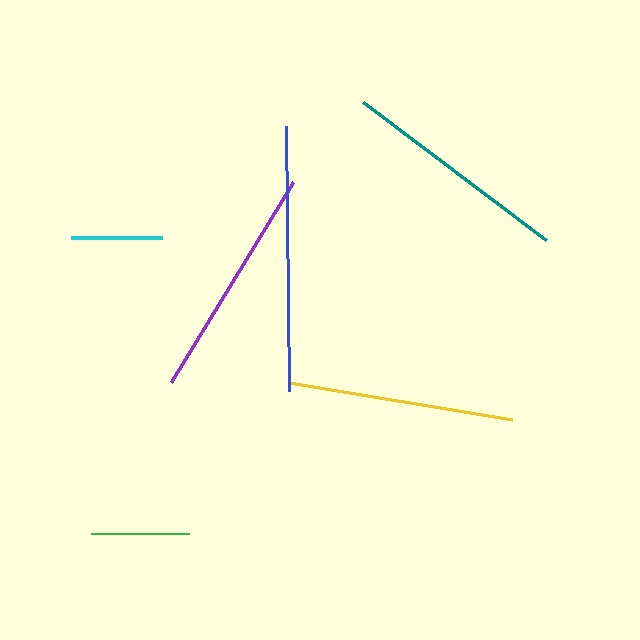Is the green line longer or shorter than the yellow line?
The yellow line is longer than the green line.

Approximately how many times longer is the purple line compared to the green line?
The purple line is approximately 2.4 times the length of the green line.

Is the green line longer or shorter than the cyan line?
The green line is longer than the cyan line.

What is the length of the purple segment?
The purple segment is approximately 234 pixels long.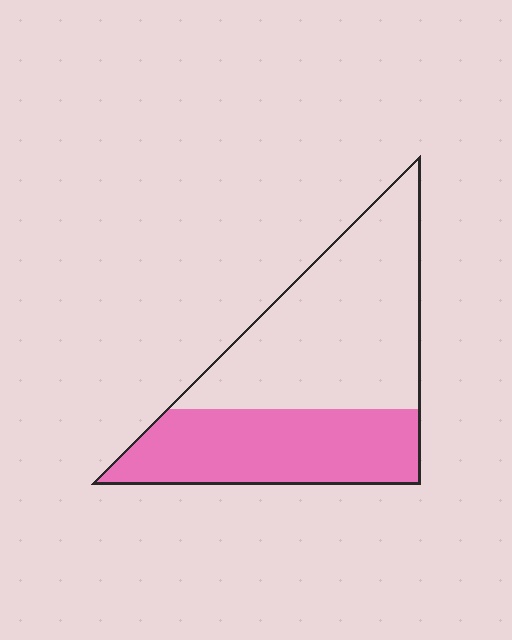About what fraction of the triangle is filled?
About two fifths (2/5).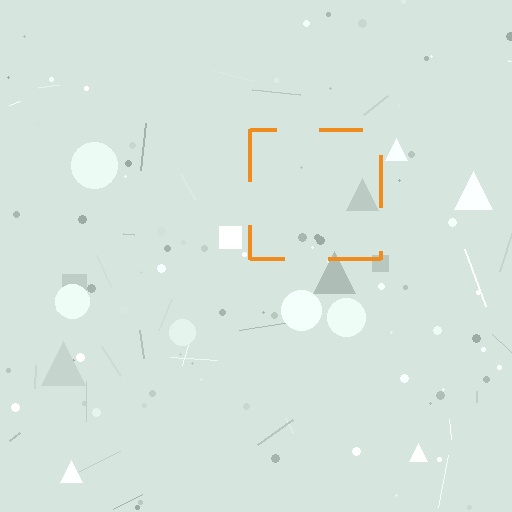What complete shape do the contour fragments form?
The contour fragments form a square.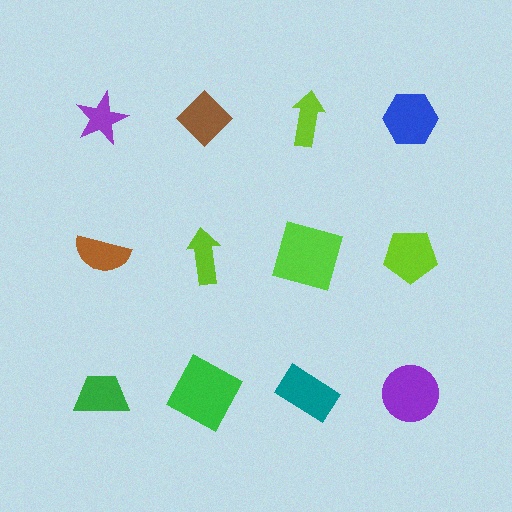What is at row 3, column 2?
A green square.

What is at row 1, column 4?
A blue hexagon.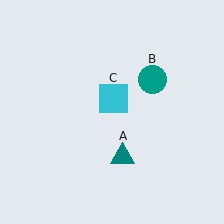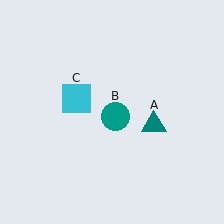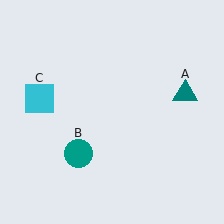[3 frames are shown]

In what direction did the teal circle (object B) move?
The teal circle (object B) moved down and to the left.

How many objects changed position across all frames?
3 objects changed position: teal triangle (object A), teal circle (object B), cyan square (object C).